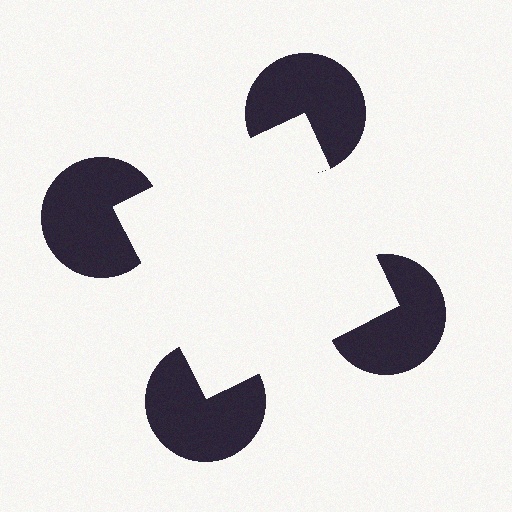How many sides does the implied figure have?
4 sides.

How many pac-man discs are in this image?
There are 4 — one at each vertex of the illusory square.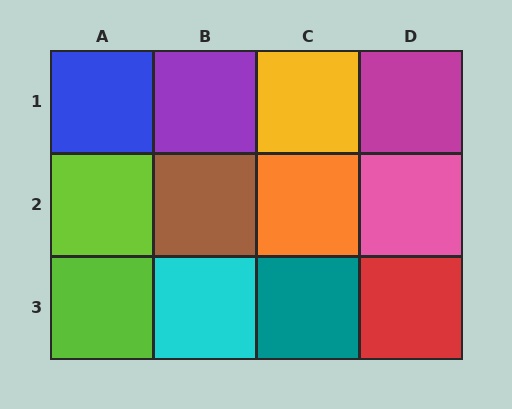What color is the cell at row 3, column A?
Lime.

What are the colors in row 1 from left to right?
Blue, purple, yellow, magenta.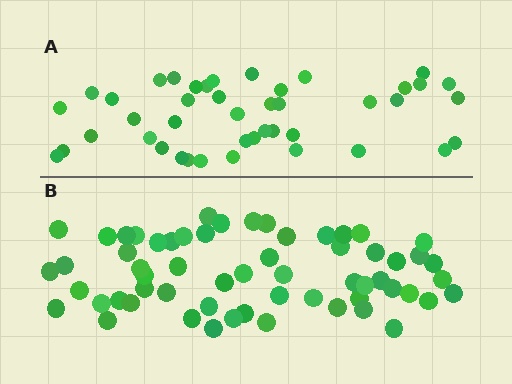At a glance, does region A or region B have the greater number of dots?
Region B (the bottom region) has more dots.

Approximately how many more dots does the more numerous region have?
Region B has approximately 15 more dots than region A.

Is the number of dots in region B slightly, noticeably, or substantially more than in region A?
Region B has noticeably more, but not dramatically so. The ratio is roughly 1.4 to 1.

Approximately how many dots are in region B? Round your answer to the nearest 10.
About 60 dots.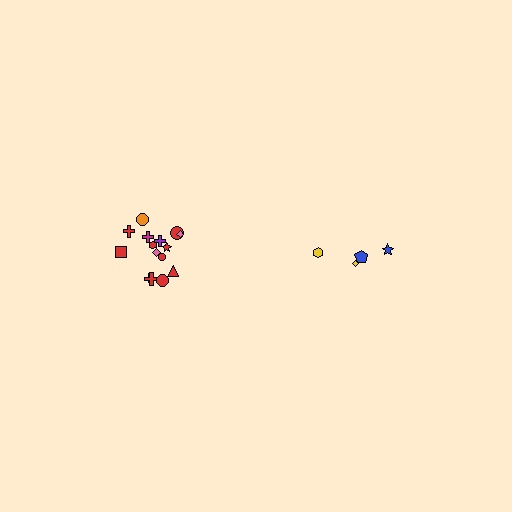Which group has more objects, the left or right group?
The left group.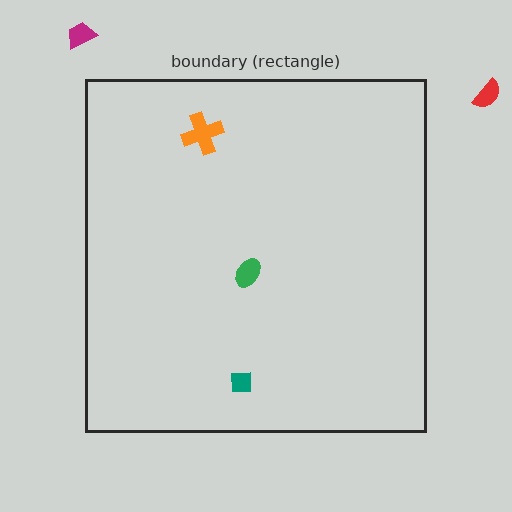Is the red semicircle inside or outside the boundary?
Outside.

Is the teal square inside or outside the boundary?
Inside.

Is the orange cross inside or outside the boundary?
Inside.